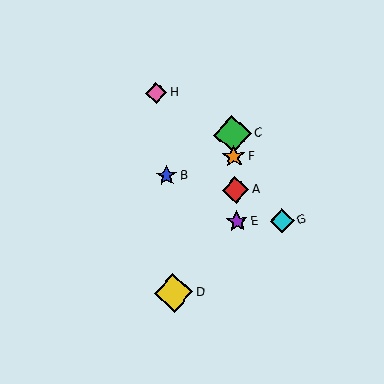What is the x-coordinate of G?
Object G is at x≈282.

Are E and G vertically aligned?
No, E is at x≈237 and G is at x≈282.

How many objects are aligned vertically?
4 objects (A, C, E, F) are aligned vertically.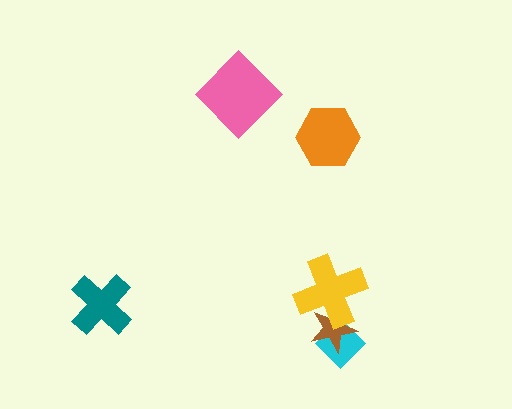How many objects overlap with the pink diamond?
0 objects overlap with the pink diamond.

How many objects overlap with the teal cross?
0 objects overlap with the teal cross.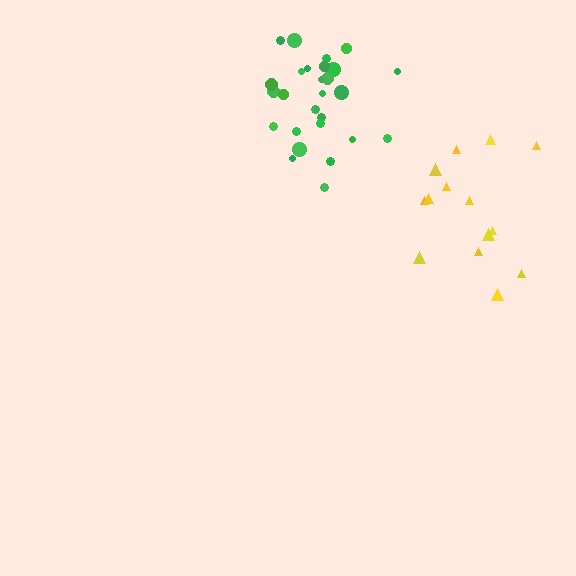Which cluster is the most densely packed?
Green.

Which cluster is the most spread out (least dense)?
Yellow.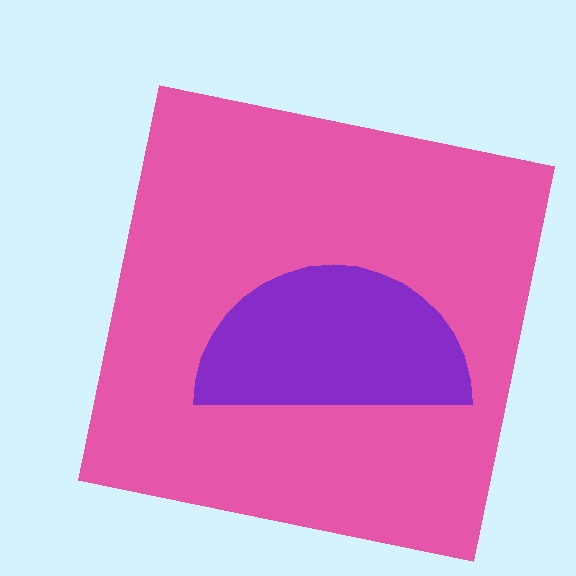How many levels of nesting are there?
2.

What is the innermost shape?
The purple semicircle.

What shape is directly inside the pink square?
The purple semicircle.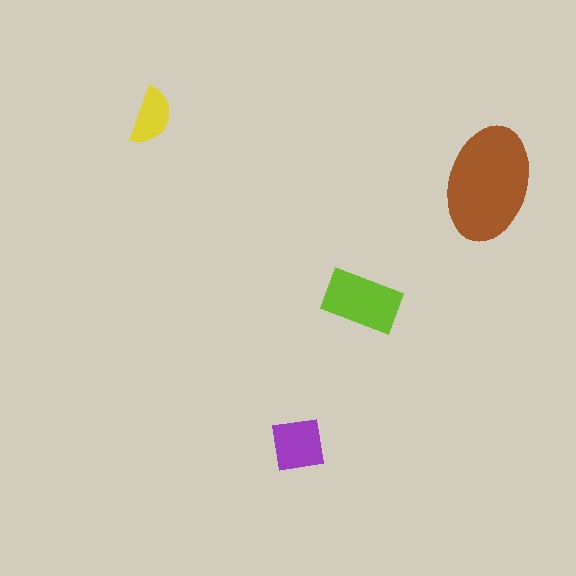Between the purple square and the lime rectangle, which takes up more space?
The lime rectangle.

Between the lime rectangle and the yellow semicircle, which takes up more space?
The lime rectangle.